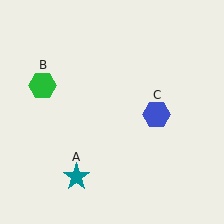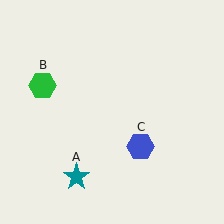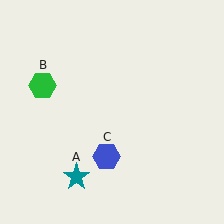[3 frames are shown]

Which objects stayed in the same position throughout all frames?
Teal star (object A) and green hexagon (object B) remained stationary.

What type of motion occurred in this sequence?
The blue hexagon (object C) rotated clockwise around the center of the scene.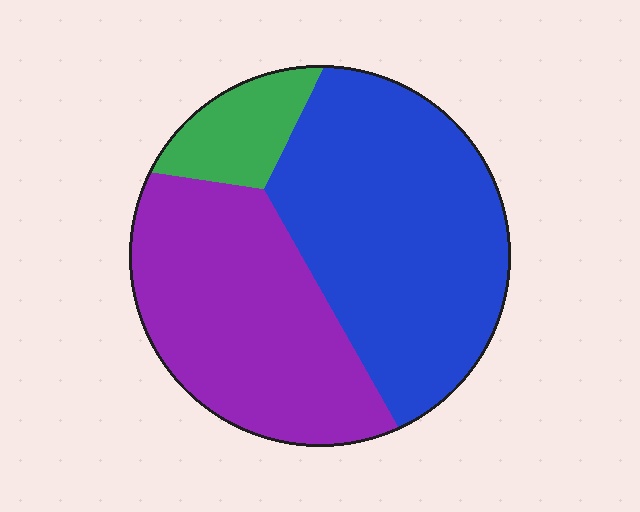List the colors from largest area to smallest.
From largest to smallest: blue, purple, green.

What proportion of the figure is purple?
Purple covers roughly 40% of the figure.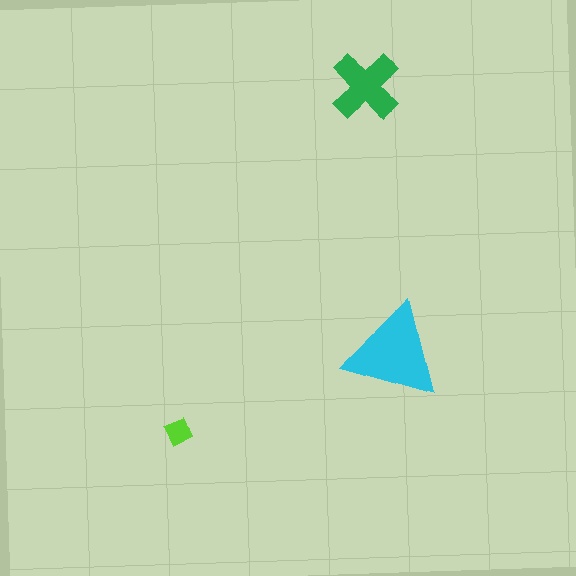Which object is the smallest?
The lime diamond.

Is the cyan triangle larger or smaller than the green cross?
Larger.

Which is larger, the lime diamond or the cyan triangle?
The cyan triangle.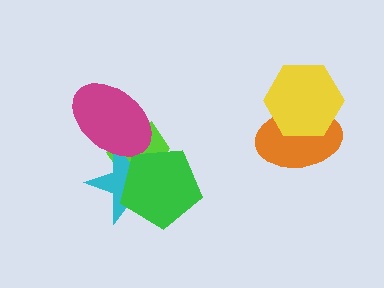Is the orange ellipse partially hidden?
Yes, it is partially covered by another shape.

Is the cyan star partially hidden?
Yes, it is partially covered by another shape.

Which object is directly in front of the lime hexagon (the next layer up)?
The cyan star is directly in front of the lime hexagon.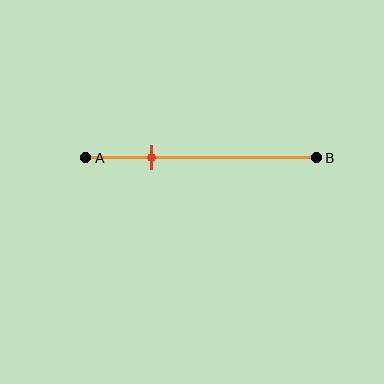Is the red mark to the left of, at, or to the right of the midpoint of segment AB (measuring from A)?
The red mark is to the left of the midpoint of segment AB.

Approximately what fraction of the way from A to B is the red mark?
The red mark is approximately 30% of the way from A to B.